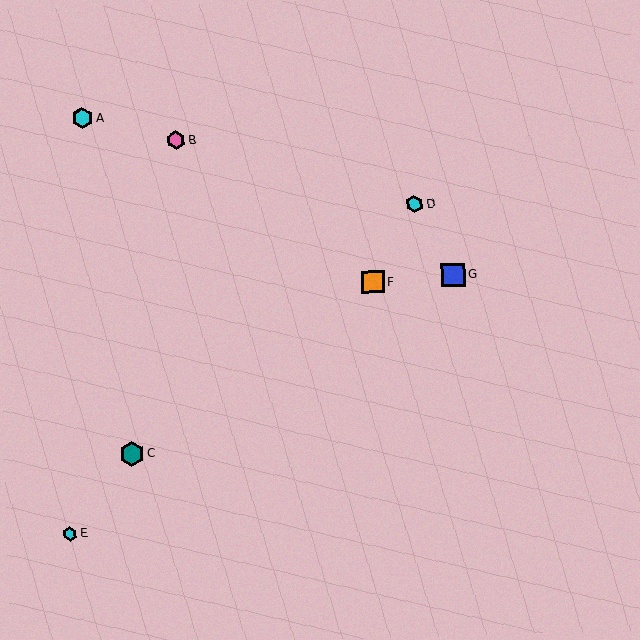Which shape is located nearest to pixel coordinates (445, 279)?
The blue square (labeled G) at (453, 275) is nearest to that location.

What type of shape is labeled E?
Shape E is a cyan hexagon.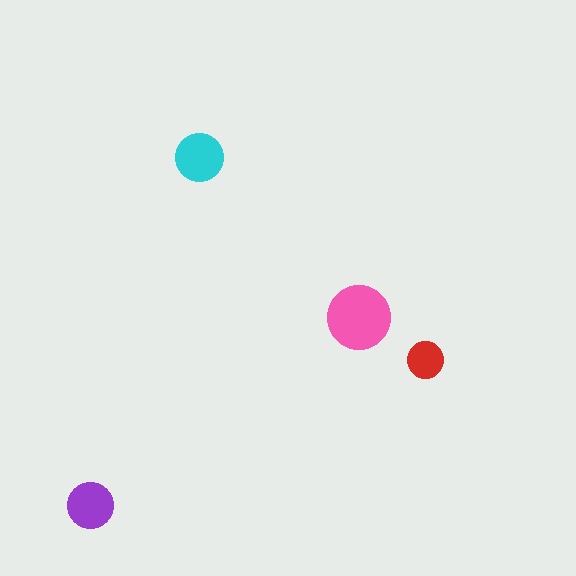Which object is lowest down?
The purple circle is bottommost.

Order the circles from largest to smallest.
the pink one, the cyan one, the purple one, the red one.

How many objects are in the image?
There are 4 objects in the image.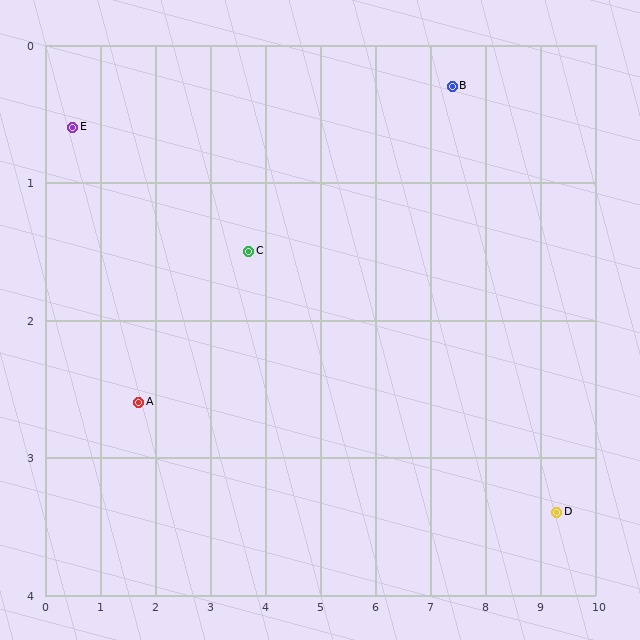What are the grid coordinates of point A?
Point A is at approximately (1.7, 2.6).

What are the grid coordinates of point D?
Point D is at approximately (9.3, 3.4).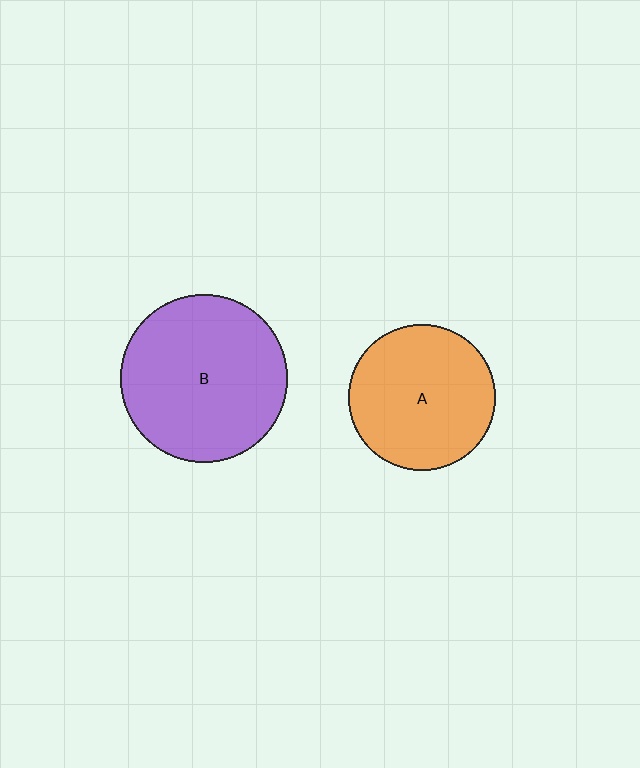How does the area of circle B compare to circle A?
Approximately 1.3 times.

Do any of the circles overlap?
No, none of the circles overlap.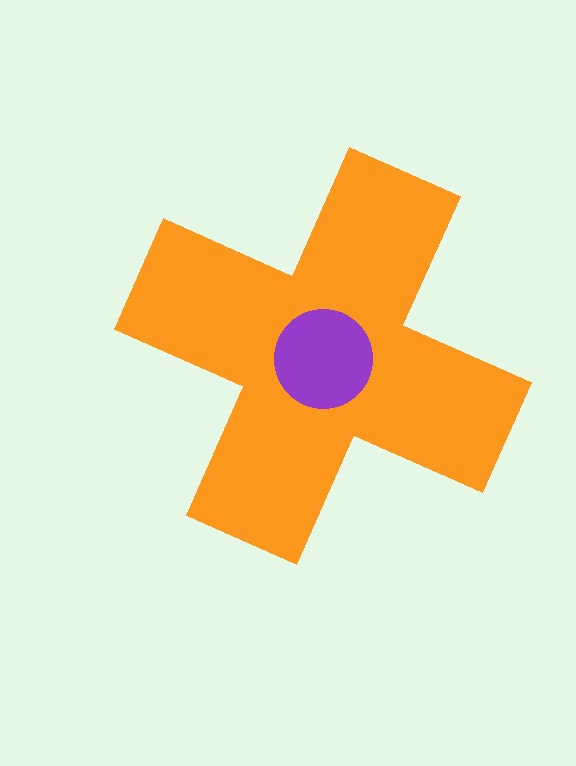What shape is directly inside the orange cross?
The purple circle.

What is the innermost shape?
The purple circle.